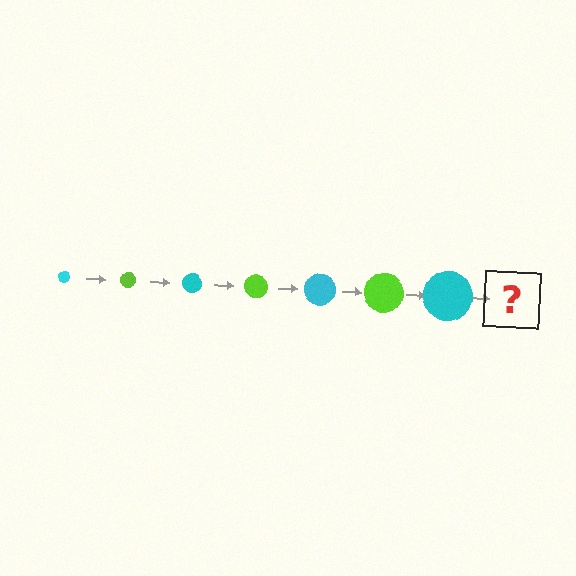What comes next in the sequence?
The next element should be a lime circle, larger than the previous one.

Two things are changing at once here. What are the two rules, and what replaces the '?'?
The two rules are that the circle grows larger each step and the color cycles through cyan and lime. The '?' should be a lime circle, larger than the previous one.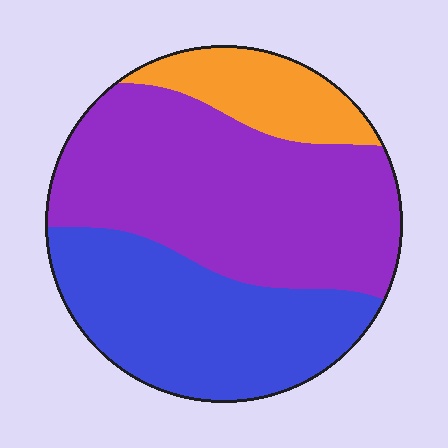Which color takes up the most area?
Purple, at roughly 50%.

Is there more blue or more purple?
Purple.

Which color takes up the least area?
Orange, at roughly 15%.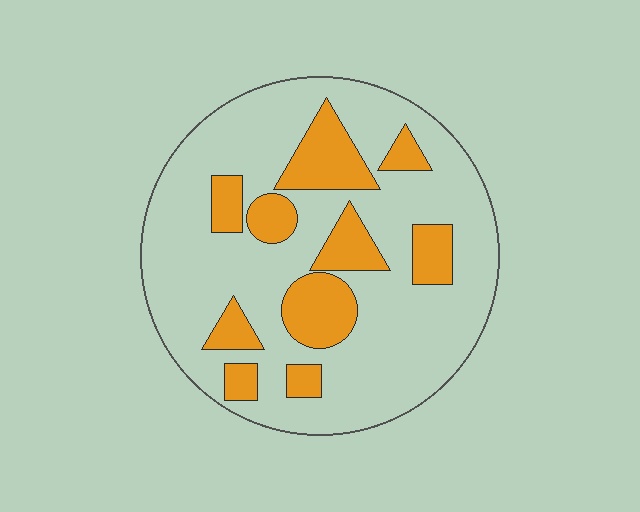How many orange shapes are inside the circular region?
10.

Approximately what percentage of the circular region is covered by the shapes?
Approximately 25%.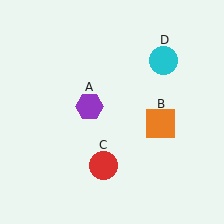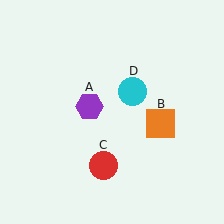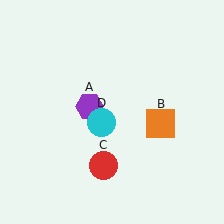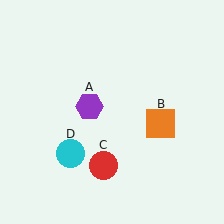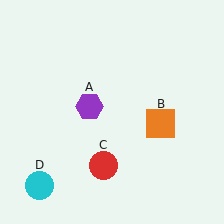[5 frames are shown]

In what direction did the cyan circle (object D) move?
The cyan circle (object D) moved down and to the left.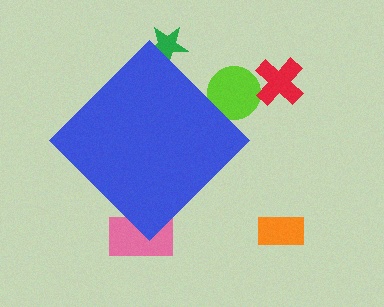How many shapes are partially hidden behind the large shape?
3 shapes are partially hidden.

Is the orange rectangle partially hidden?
No, the orange rectangle is fully visible.